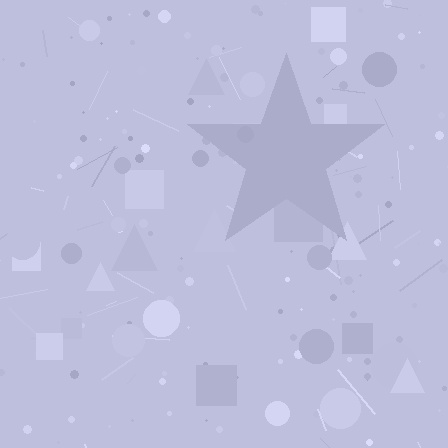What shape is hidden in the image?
A star is hidden in the image.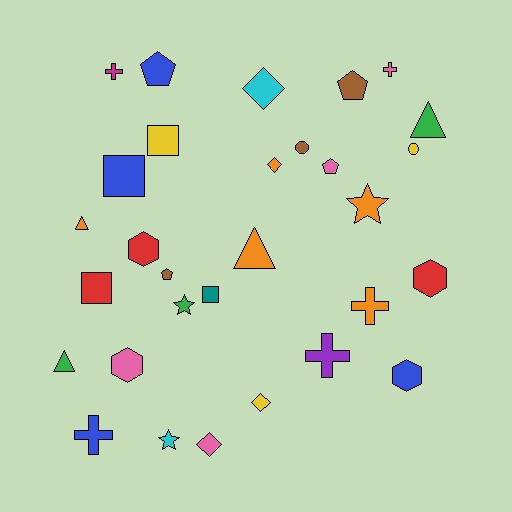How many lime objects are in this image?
There are no lime objects.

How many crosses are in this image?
There are 5 crosses.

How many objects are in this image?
There are 30 objects.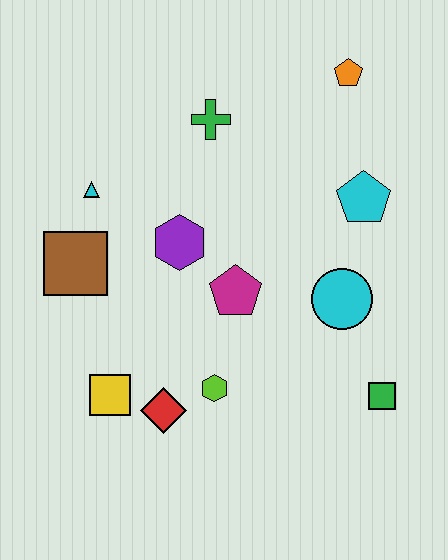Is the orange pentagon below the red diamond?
No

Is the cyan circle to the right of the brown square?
Yes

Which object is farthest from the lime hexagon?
The orange pentagon is farthest from the lime hexagon.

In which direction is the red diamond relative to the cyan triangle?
The red diamond is below the cyan triangle.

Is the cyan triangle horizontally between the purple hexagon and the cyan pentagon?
No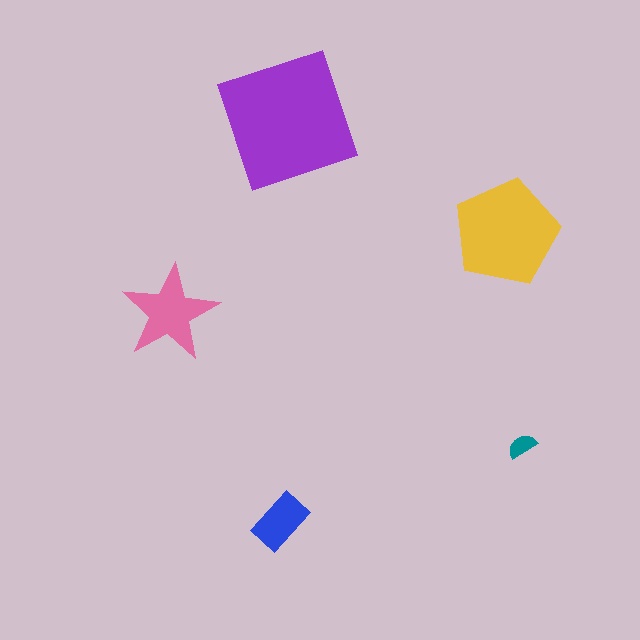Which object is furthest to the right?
The teal semicircle is rightmost.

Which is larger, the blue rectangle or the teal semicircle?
The blue rectangle.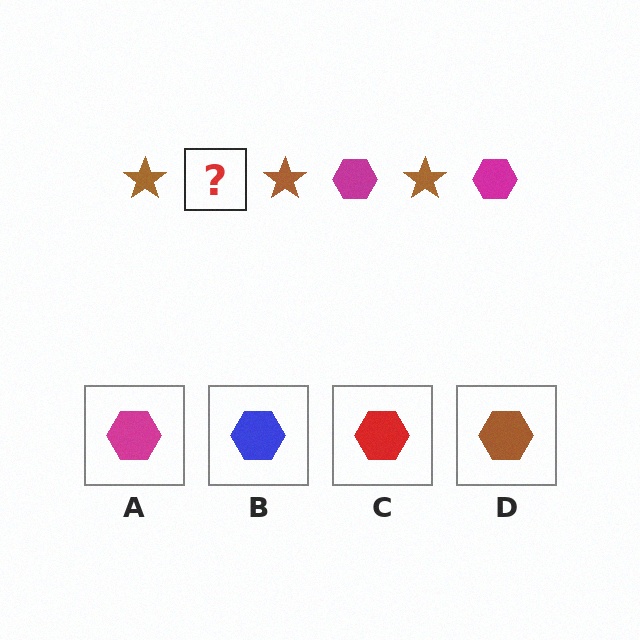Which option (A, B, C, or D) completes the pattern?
A.